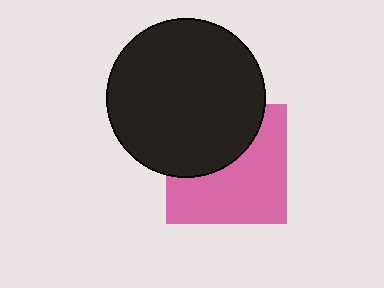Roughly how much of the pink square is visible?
About half of it is visible (roughly 58%).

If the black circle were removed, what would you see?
You would see the complete pink square.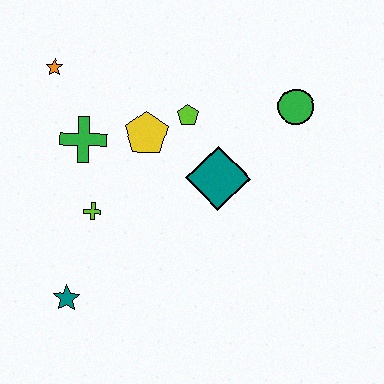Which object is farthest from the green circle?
The teal star is farthest from the green circle.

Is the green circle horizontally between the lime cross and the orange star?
No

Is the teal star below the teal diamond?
Yes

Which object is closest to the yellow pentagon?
The lime pentagon is closest to the yellow pentagon.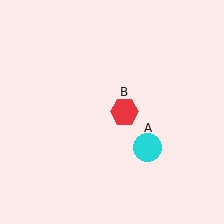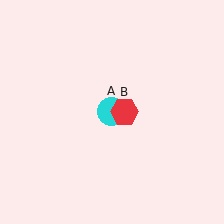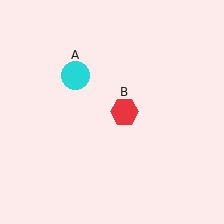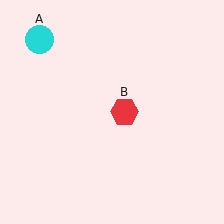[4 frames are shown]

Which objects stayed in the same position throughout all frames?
Red hexagon (object B) remained stationary.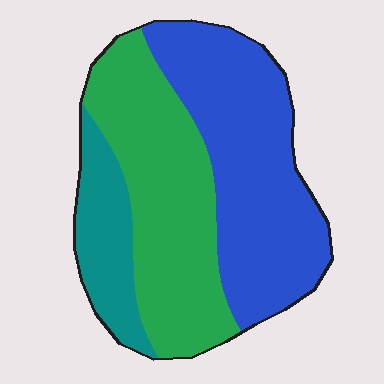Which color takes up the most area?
Blue, at roughly 45%.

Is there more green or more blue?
Blue.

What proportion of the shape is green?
Green covers roughly 40% of the shape.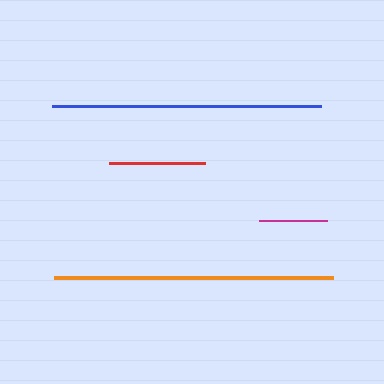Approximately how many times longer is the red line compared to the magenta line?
The red line is approximately 1.4 times the length of the magenta line.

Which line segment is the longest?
The orange line is the longest at approximately 279 pixels.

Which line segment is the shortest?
The magenta line is the shortest at approximately 68 pixels.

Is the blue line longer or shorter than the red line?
The blue line is longer than the red line.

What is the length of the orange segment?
The orange segment is approximately 279 pixels long.